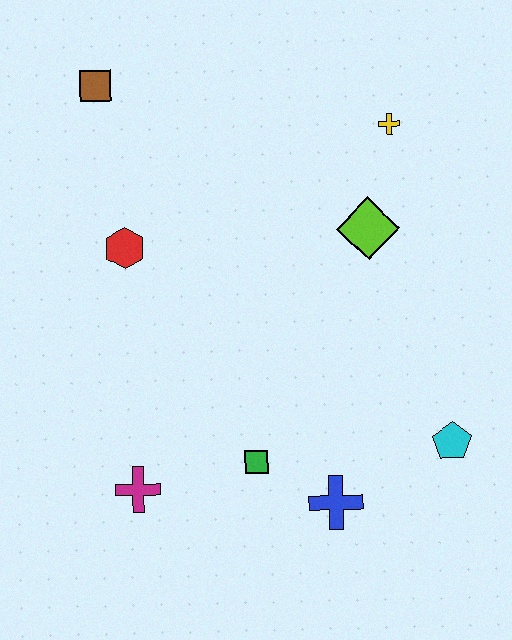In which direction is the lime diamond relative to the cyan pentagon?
The lime diamond is above the cyan pentagon.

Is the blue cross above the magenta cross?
No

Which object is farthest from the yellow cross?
The magenta cross is farthest from the yellow cross.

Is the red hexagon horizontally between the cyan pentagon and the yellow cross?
No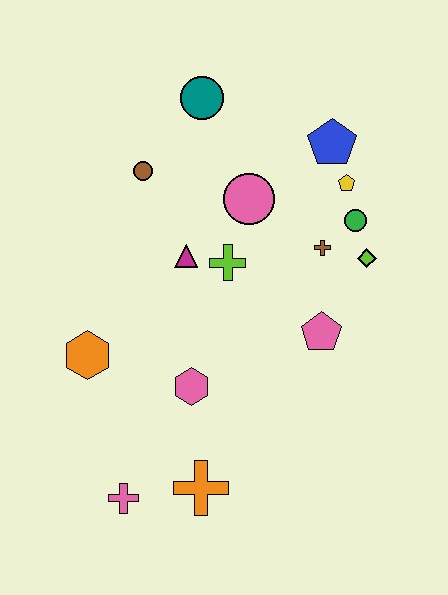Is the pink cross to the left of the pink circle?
Yes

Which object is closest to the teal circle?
The brown circle is closest to the teal circle.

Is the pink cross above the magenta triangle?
No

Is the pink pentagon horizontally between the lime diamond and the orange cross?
Yes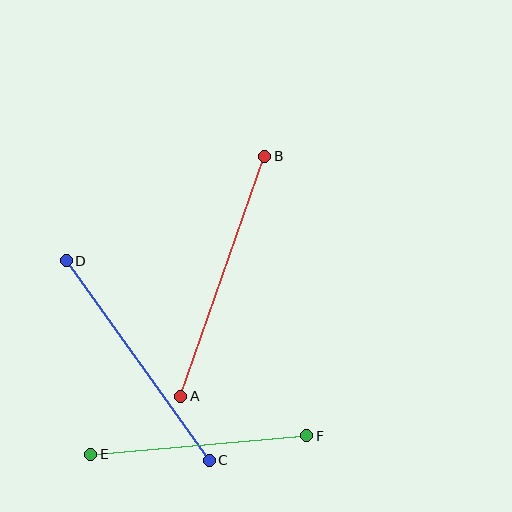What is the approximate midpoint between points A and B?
The midpoint is at approximately (223, 276) pixels.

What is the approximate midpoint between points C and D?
The midpoint is at approximately (138, 360) pixels.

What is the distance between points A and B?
The distance is approximately 254 pixels.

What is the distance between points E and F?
The distance is approximately 217 pixels.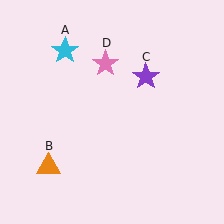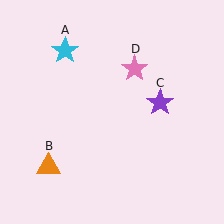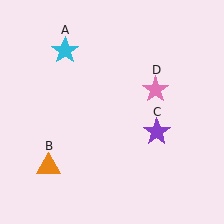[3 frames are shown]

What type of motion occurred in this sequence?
The purple star (object C), pink star (object D) rotated clockwise around the center of the scene.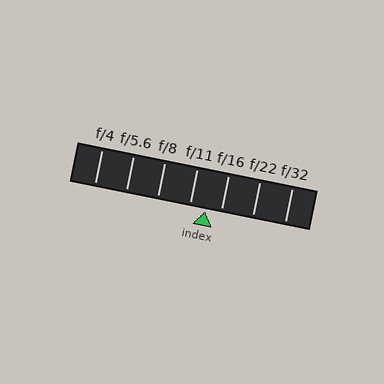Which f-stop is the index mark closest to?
The index mark is closest to f/11.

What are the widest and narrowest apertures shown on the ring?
The widest aperture shown is f/4 and the narrowest is f/32.